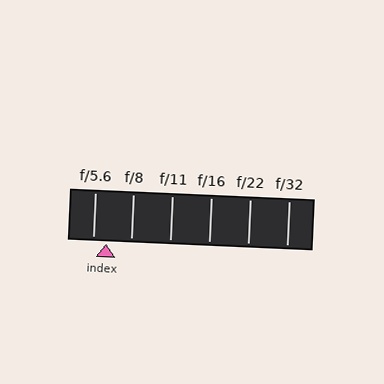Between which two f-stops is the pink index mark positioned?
The index mark is between f/5.6 and f/8.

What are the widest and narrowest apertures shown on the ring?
The widest aperture shown is f/5.6 and the narrowest is f/32.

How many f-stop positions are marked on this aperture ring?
There are 6 f-stop positions marked.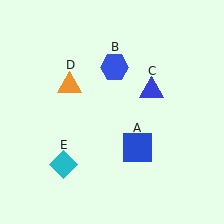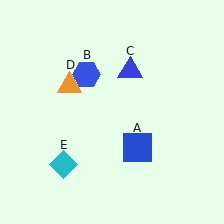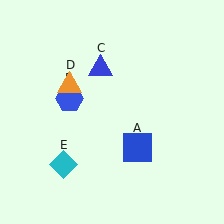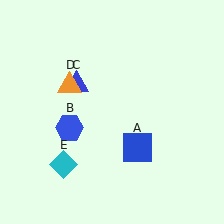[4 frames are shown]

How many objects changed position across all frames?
2 objects changed position: blue hexagon (object B), blue triangle (object C).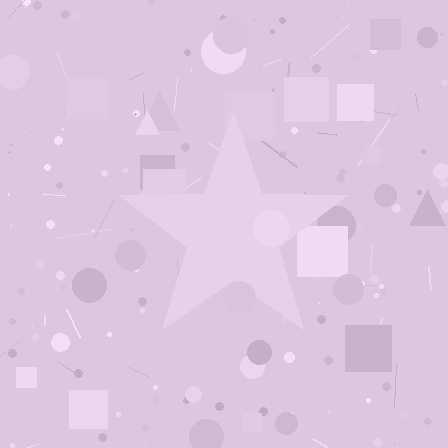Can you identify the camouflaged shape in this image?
The camouflaged shape is a star.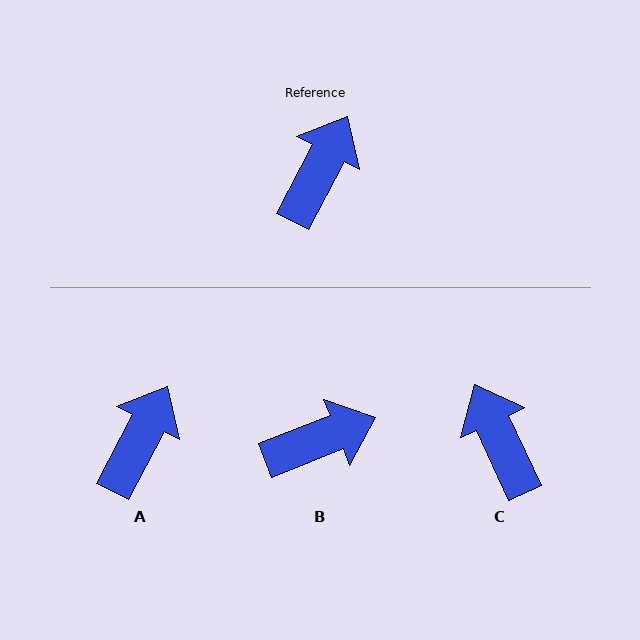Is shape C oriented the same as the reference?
No, it is off by about 53 degrees.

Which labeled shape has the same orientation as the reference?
A.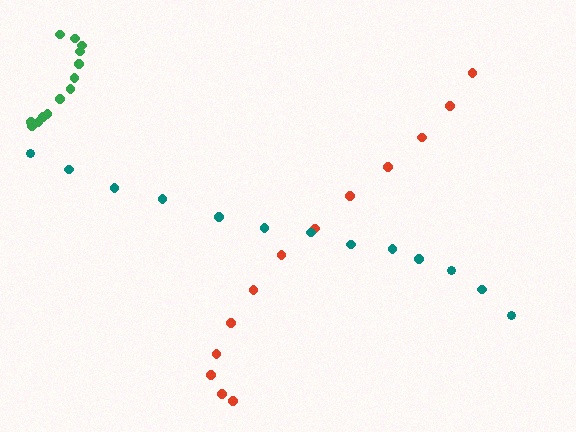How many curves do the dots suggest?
There are 3 distinct paths.